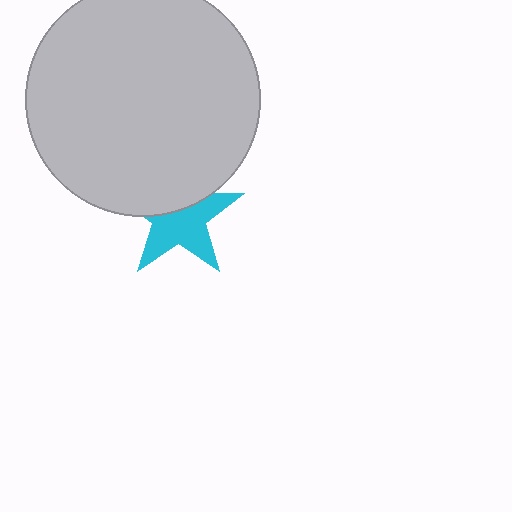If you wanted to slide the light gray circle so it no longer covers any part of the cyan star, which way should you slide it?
Slide it up — that is the most direct way to separate the two shapes.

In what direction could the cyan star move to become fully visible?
The cyan star could move down. That would shift it out from behind the light gray circle entirely.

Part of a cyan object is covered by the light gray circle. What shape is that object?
It is a star.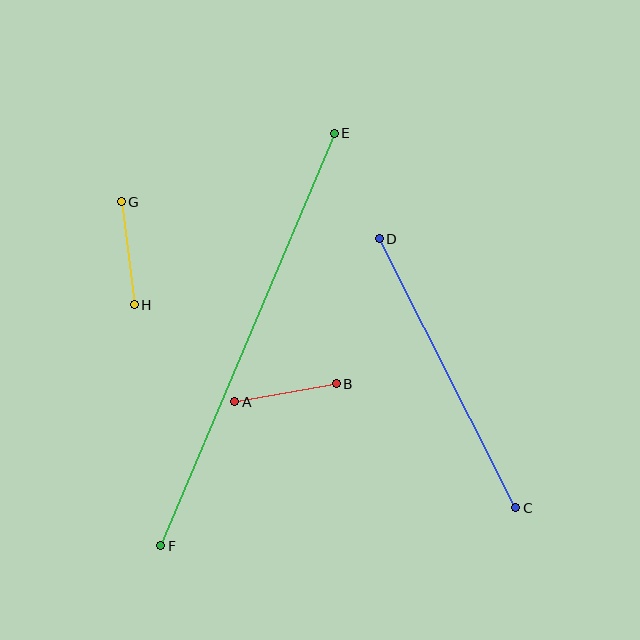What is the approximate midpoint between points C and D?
The midpoint is at approximately (448, 373) pixels.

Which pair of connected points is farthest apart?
Points E and F are farthest apart.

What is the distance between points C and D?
The distance is approximately 302 pixels.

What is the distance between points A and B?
The distance is approximately 103 pixels.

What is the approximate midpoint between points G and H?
The midpoint is at approximately (128, 253) pixels.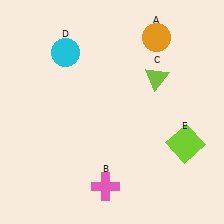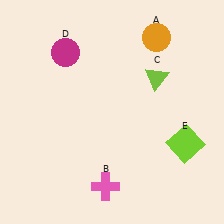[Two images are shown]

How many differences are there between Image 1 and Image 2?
There is 1 difference between the two images.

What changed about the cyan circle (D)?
In Image 1, D is cyan. In Image 2, it changed to magenta.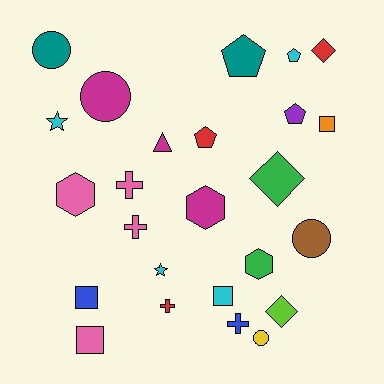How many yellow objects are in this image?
There is 1 yellow object.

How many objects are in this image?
There are 25 objects.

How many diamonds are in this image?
There are 3 diamonds.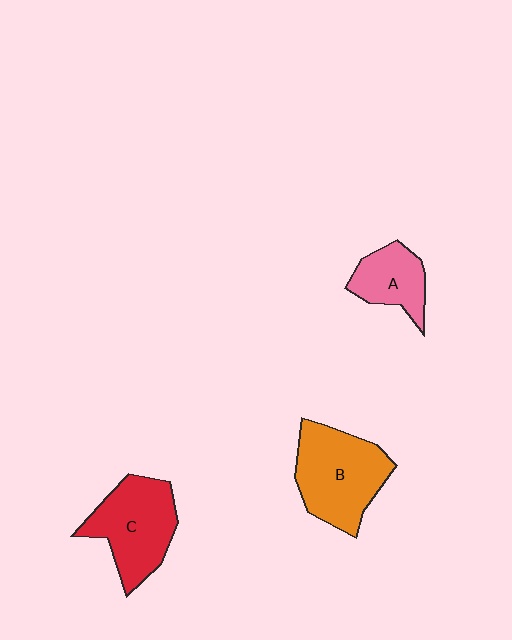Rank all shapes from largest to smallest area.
From largest to smallest: B (orange), C (red), A (pink).